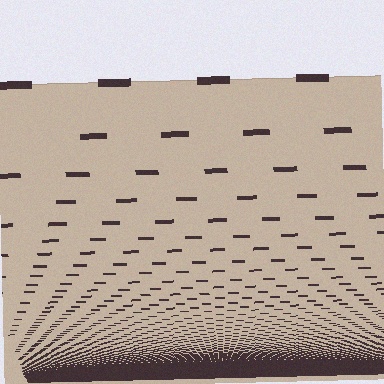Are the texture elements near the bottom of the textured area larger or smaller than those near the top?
Smaller. The gradient is inverted — elements near the bottom are smaller and denser.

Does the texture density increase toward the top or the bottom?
Density increases toward the bottom.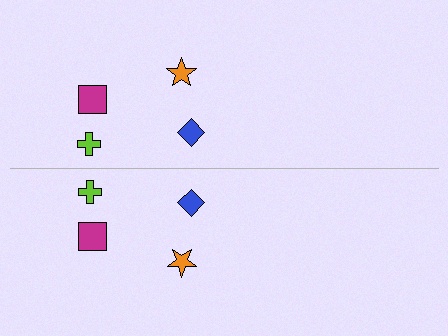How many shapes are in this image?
There are 8 shapes in this image.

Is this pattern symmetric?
Yes, this pattern has bilateral (reflection) symmetry.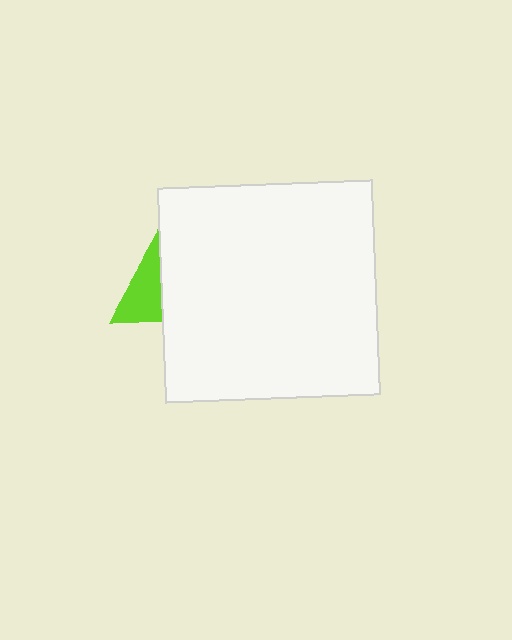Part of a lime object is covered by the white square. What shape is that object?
It is a triangle.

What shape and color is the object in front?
The object in front is a white square.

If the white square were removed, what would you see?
You would see the complete lime triangle.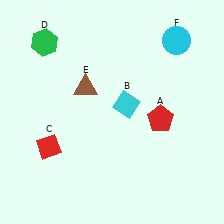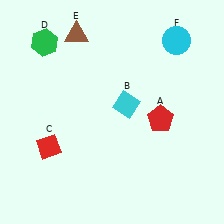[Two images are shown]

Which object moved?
The brown triangle (E) moved up.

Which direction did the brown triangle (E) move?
The brown triangle (E) moved up.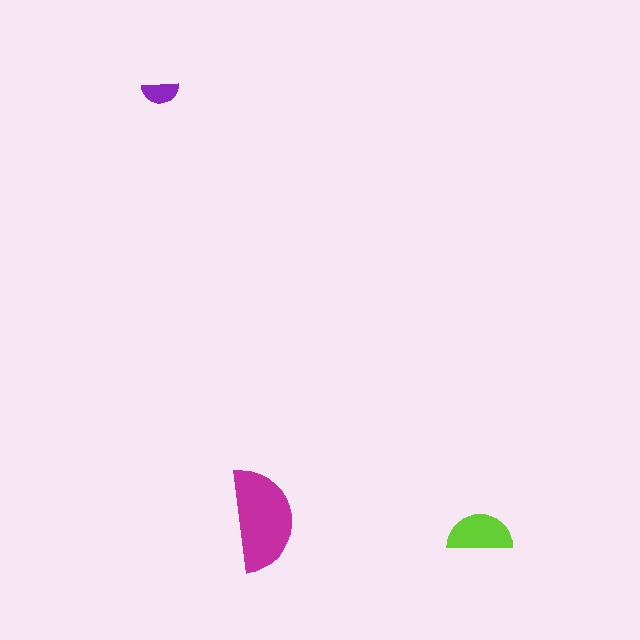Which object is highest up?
The purple semicircle is topmost.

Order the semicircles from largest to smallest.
the magenta one, the lime one, the purple one.